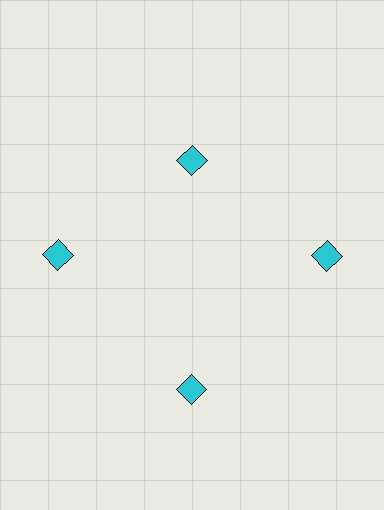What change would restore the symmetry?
The symmetry would be restored by moving it outward, back onto the ring so that all 4 squares sit at equal angles and equal distance from the center.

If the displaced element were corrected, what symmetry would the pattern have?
It would have 4-fold rotational symmetry — the pattern would map onto itself every 90 degrees.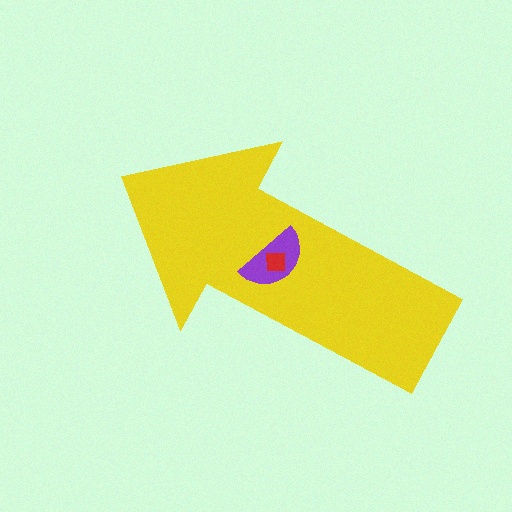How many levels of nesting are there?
3.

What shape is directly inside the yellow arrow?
The purple semicircle.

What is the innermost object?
The red square.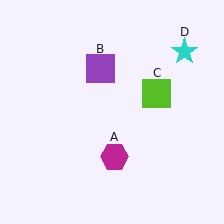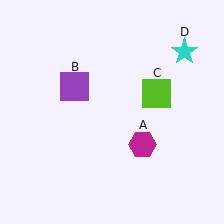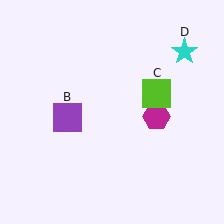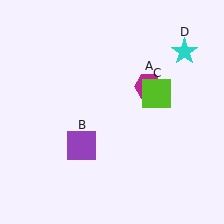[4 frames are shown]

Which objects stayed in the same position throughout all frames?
Lime square (object C) and cyan star (object D) remained stationary.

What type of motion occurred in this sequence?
The magenta hexagon (object A), purple square (object B) rotated counterclockwise around the center of the scene.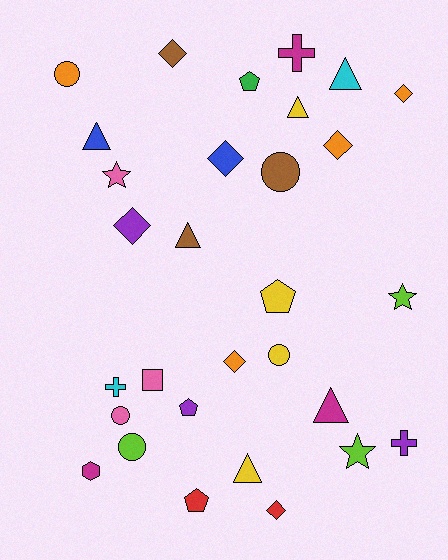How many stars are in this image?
There are 3 stars.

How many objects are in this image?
There are 30 objects.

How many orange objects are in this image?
There are 4 orange objects.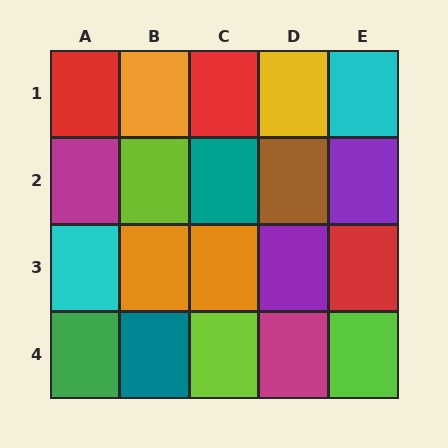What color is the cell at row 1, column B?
Orange.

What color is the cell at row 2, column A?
Magenta.